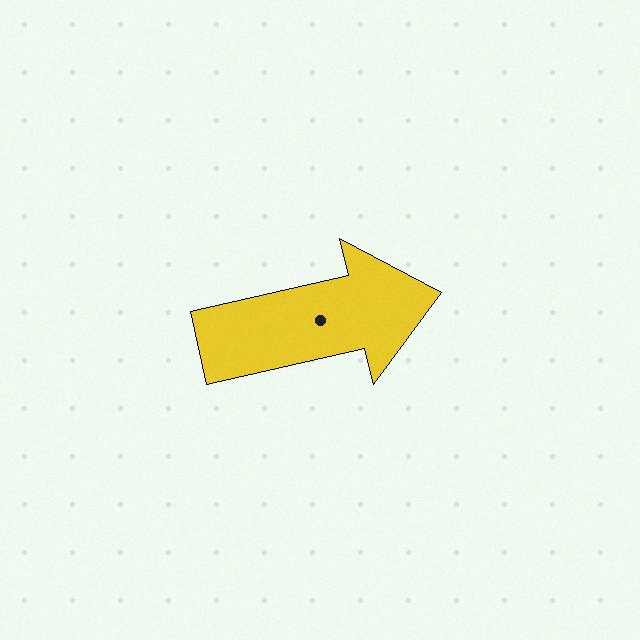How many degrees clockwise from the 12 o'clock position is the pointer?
Approximately 77 degrees.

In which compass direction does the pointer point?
East.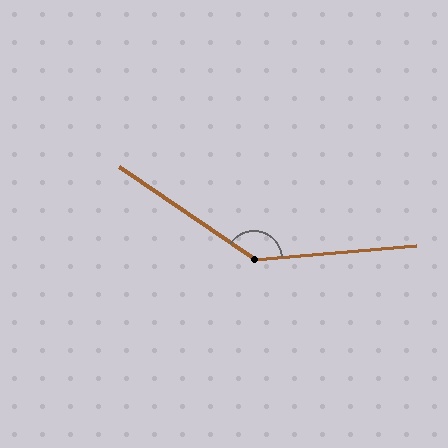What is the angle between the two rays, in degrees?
Approximately 141 degrees.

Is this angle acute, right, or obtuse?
It is obtuse.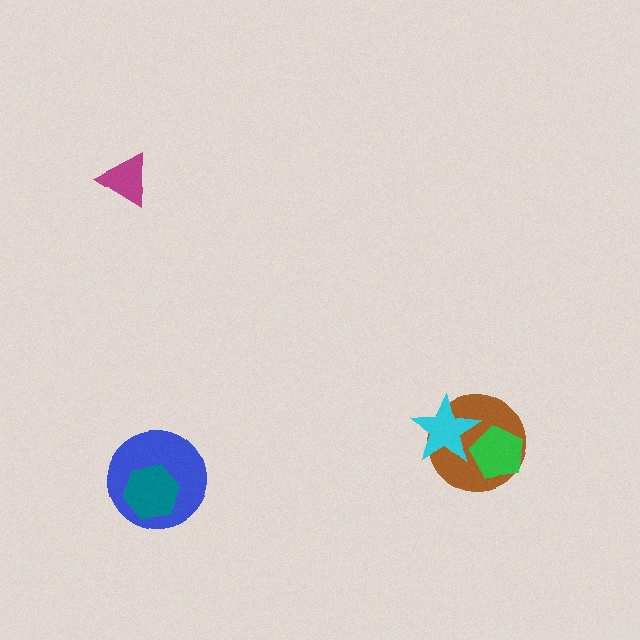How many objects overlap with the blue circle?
1 object overlaps with the blue circle.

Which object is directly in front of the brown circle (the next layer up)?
The green pentagon is directly in front of the brown circle.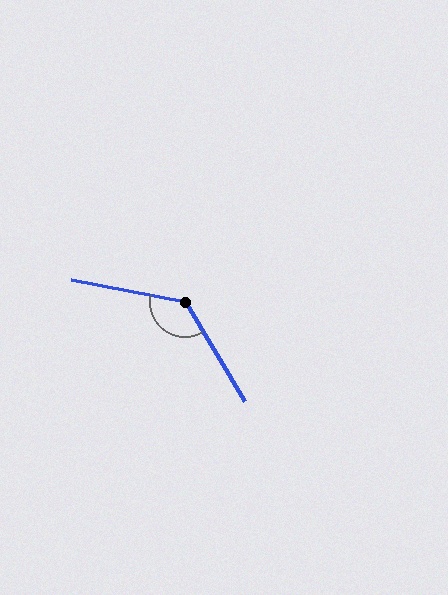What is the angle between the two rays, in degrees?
Approximately 132 degrees.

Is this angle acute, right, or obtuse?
It is obtuse.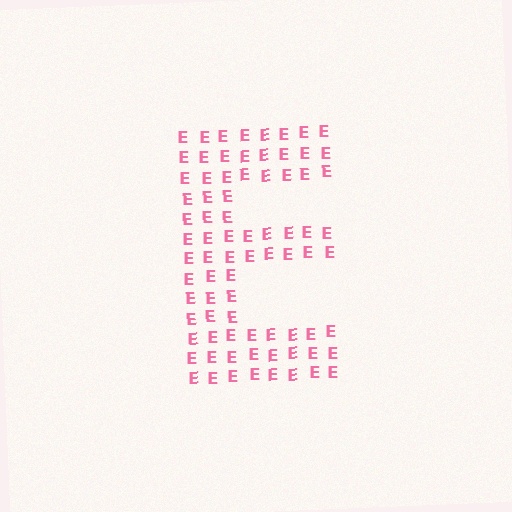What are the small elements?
The small elements are letter E's.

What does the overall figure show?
The overall figure shows the letter E.